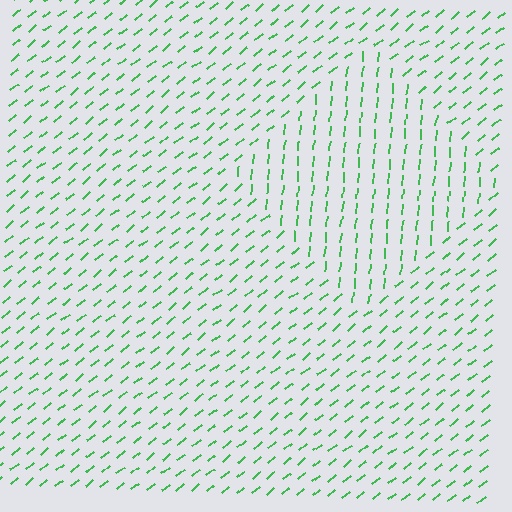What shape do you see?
I see a diamond.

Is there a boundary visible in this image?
Yes, there is a texture boundary formed by a change in line orientation.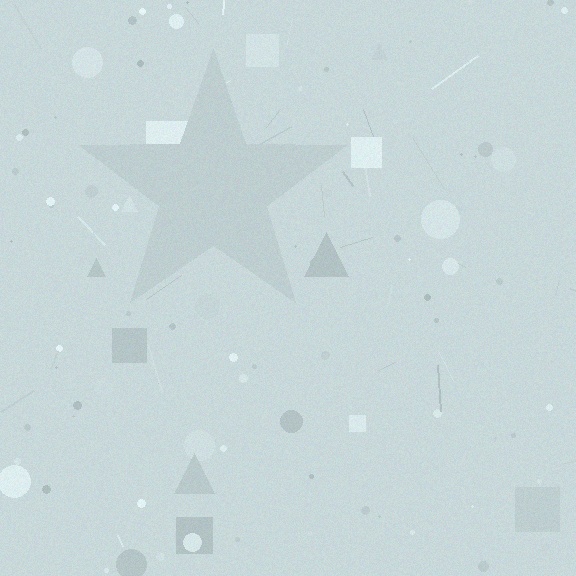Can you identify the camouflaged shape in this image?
The camouflaged shape is a star.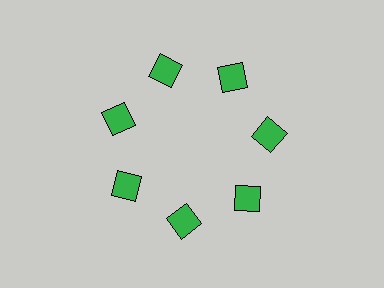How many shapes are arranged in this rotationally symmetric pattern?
There are 7 shapes, arranged in 7 groups of 1.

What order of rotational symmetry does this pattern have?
This pattern has 7-fold rotational symmetry.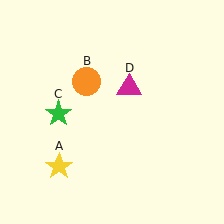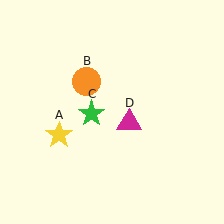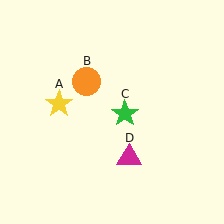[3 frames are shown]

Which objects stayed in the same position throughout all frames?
Orange circle (object B) remained stationary.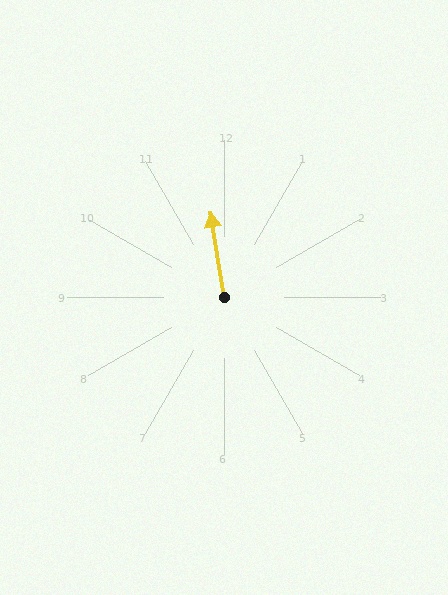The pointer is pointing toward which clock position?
Roughly 12 o'clock.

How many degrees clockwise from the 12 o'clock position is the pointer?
Approximately 351 degrees.